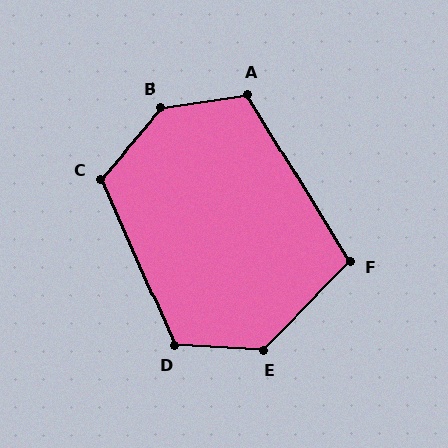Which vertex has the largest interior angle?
B, at approximately 140 degrees.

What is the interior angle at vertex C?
Approximately 116 degrees (obtuse).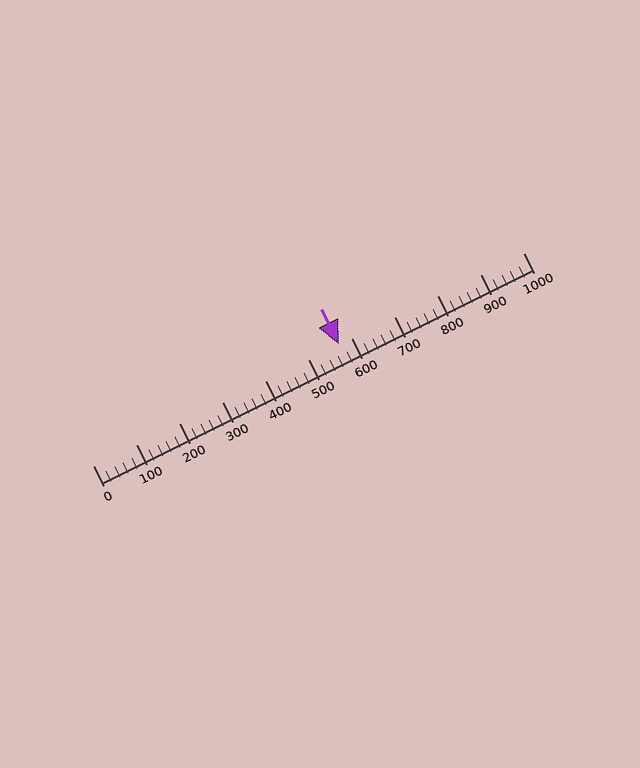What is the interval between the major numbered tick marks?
The major tick marks are spaced 100 units apart.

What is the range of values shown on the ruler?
The ruler shows values from 0 to 1000.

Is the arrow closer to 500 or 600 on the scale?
The arrow is closer to 600.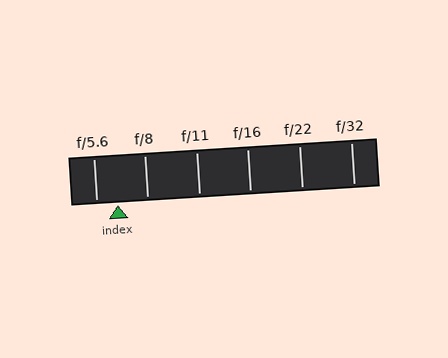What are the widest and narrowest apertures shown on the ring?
The widest aperture shown is f/5.6 and the narrowest is f/32.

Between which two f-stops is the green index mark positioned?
The index mark is between f/5.6 and f/8.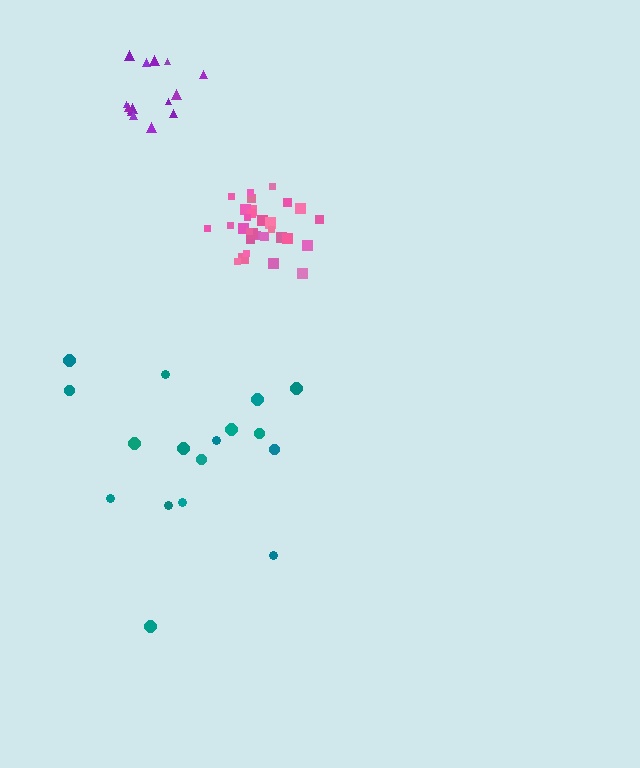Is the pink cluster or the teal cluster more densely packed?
Pink.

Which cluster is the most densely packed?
Pink.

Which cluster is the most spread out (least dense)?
Teal.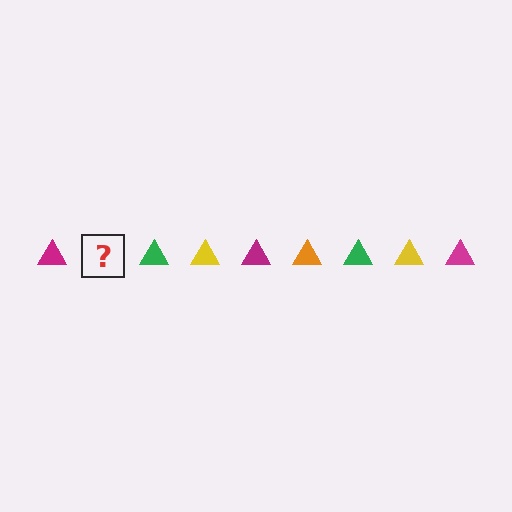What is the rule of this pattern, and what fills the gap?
The rule is that the pattern cycles through magenta, orange, green, yellow triangles. The gap should be filled with an orange triangle.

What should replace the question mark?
The question mark should be replaced with an orange triangle.